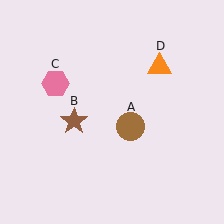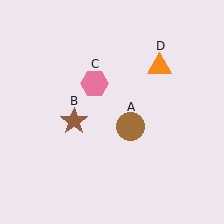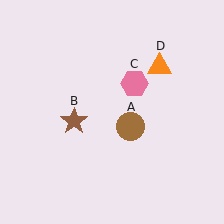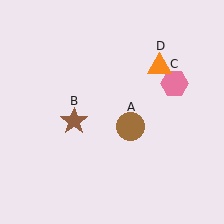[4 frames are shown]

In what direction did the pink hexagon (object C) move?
The pink hexagon (object C) moved right.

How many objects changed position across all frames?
1 object changed position: pink hexagon (object C).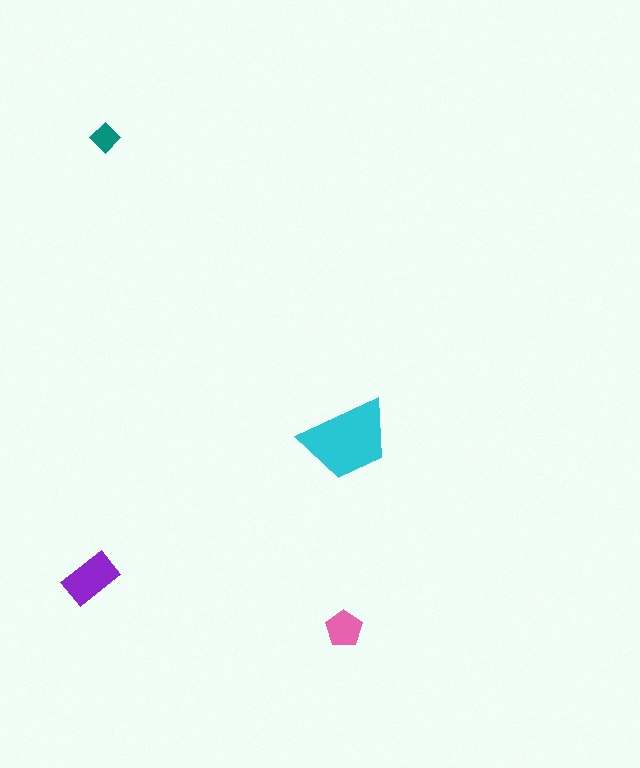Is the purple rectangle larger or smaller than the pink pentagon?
Larger.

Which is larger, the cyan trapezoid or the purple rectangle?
The cyan trapezoid.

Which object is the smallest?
The teal diamond.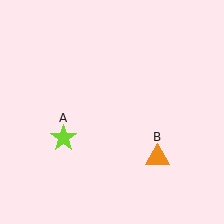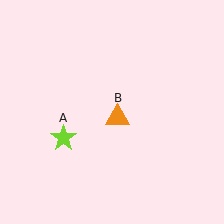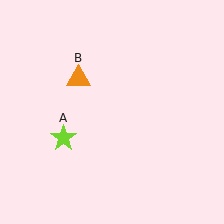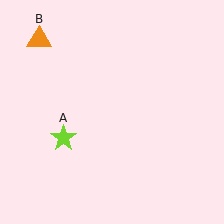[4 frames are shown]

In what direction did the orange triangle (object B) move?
The orange triangle (object B) moved up and to the left.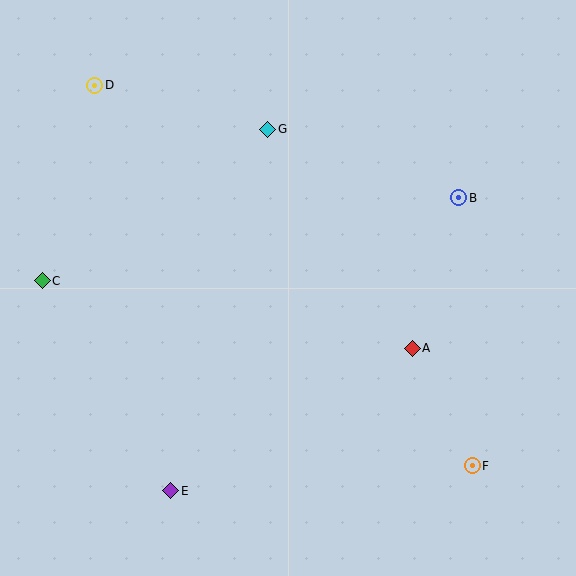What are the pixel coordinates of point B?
Point B is at (459, 198).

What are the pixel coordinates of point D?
Point D is at (95, 85).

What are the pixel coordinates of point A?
Point A is at (412, 348).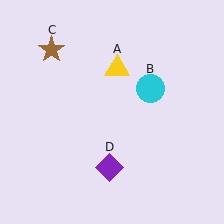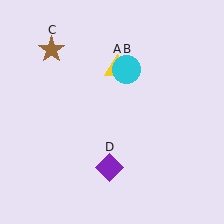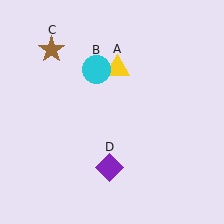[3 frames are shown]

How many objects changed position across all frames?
1 object changed position: cyan circle (object B).